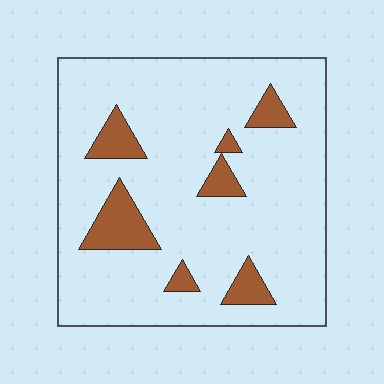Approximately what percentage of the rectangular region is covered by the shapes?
Approximately 15%.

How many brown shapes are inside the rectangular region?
7.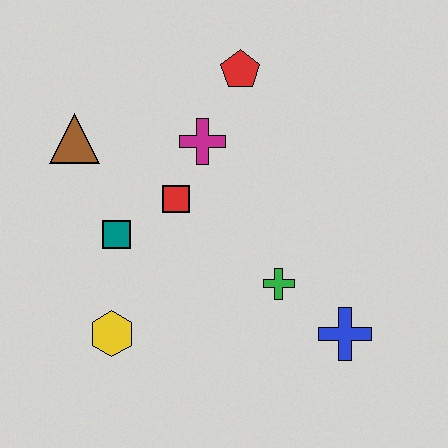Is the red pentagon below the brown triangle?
No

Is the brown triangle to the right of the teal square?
No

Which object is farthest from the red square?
The blue cross is farthest from the red square.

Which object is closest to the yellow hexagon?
The teal square is closest to the yellow hexagon.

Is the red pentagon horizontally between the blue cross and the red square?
Yes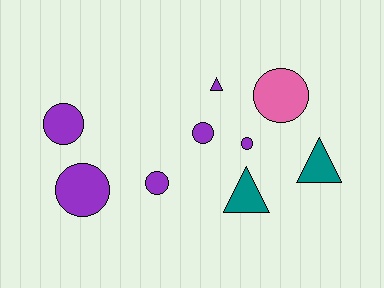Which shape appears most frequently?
Circle, with 6 objects.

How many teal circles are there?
There are no teal circles.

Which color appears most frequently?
Purple, with 6 objects.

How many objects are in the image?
There are 9 objects.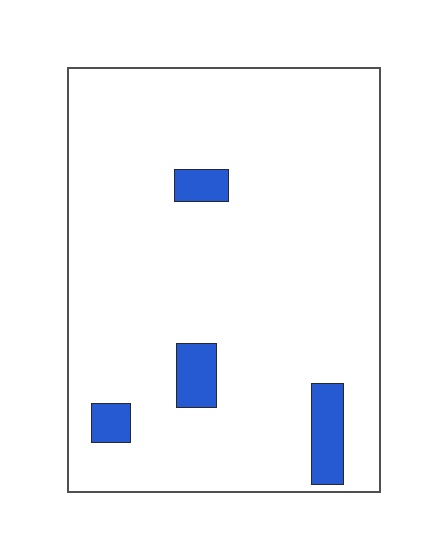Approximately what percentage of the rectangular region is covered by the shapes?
Approximately 5%.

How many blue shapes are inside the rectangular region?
4.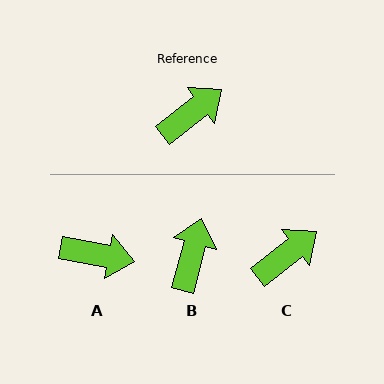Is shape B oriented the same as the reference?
No, it is off by about 37 degrees.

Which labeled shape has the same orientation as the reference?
C.